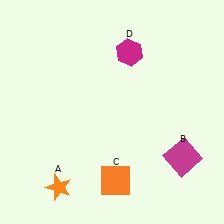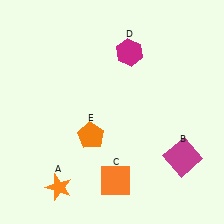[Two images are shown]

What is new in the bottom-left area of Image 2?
An orange pentagon (E) was added in the bottom-left area of Image 2.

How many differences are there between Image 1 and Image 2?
There is 1 difference between the two images.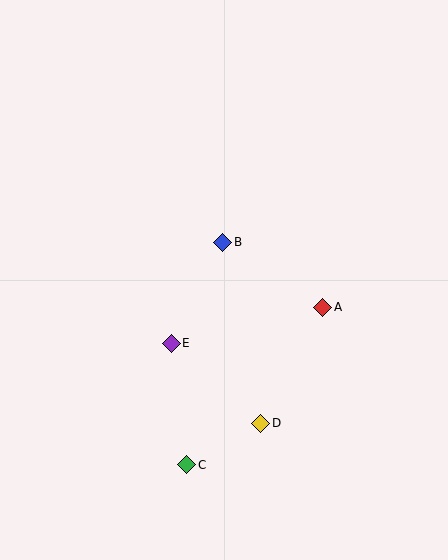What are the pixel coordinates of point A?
Point A is at (323, 307).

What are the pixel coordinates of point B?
Point B is at (223, 242).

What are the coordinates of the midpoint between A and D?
The midpoint between A and D is at (292, 365).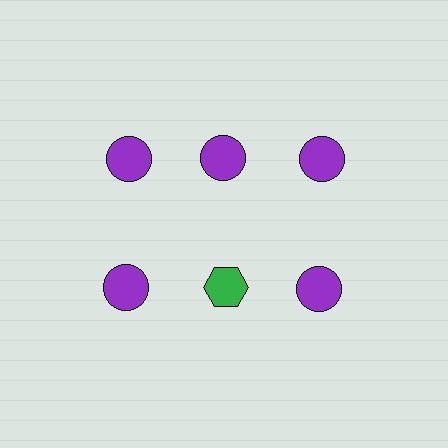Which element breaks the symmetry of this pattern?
The green hexagon in the second row, second from left column breaks the symmetry. All other shapes are purple circles.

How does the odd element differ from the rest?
It differs in both color (green instead of purple) and shape (hexagon instead of circle).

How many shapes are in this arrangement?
There are 6 shapes arranged in a grid pattern.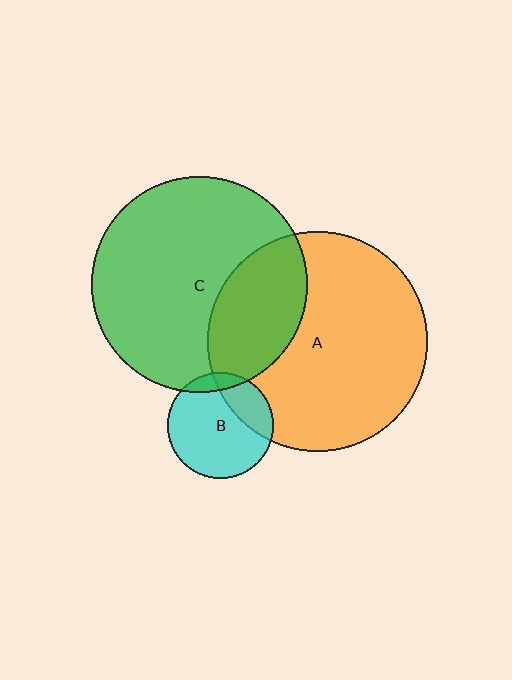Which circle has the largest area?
Circle A (orange).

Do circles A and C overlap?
Yes.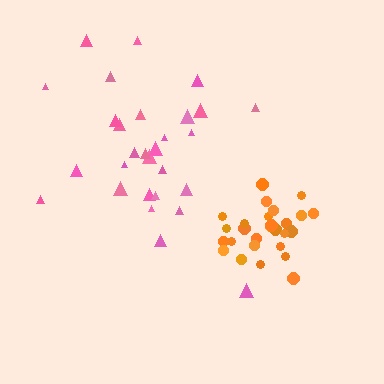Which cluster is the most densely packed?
Orange.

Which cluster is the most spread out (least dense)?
Pink.